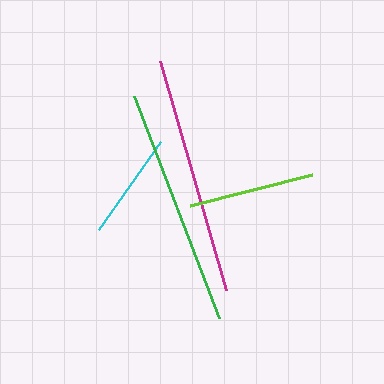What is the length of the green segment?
The green segment is approximately 238 pixels long.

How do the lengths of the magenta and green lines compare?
The magenta and green lines are approximately the same length.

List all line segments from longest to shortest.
From longest to shortest: magenta, green, lime, cyan.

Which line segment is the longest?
The magenta line is the longest at approximately 238 pixels.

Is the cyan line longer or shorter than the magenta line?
The magenta line is longer than the cyan line.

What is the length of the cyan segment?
The cyan segment is approximately 107 pixels long.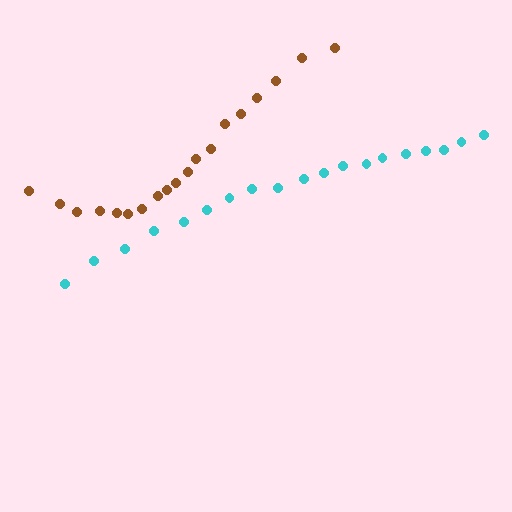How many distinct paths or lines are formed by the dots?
There are 2 distinct paths.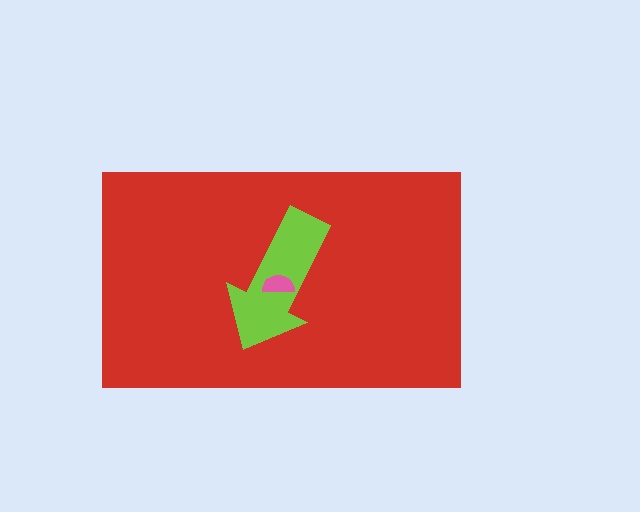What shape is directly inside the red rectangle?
The lime arrow.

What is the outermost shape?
The red rectangle.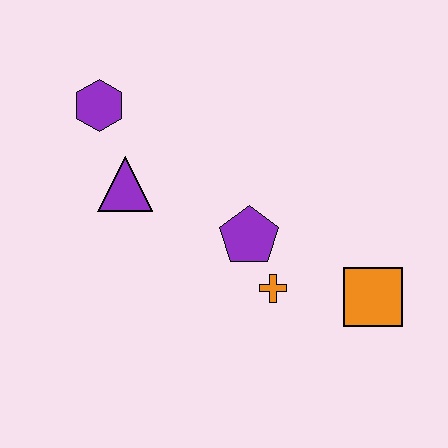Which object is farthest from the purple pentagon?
The purple hexagon is farthest from the purple pentagon.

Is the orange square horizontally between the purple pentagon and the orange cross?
No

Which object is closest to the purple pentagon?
The orange cross is closest to the purple pentagon.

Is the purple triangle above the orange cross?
Yes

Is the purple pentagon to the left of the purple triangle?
No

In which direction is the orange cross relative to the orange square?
The orange cross is to the left of the orange square.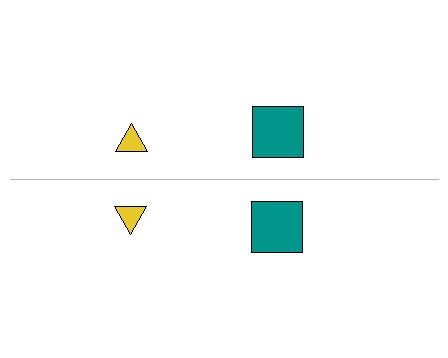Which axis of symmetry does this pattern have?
The pattern has a horizontal axis of symmetry running through the center of the image.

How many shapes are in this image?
There are 4 shapes in this image.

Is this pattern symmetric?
Yes, this pattern has bilateral (reflection) symmetry.